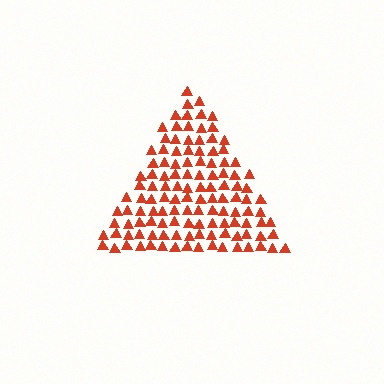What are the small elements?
The small elements are triangles.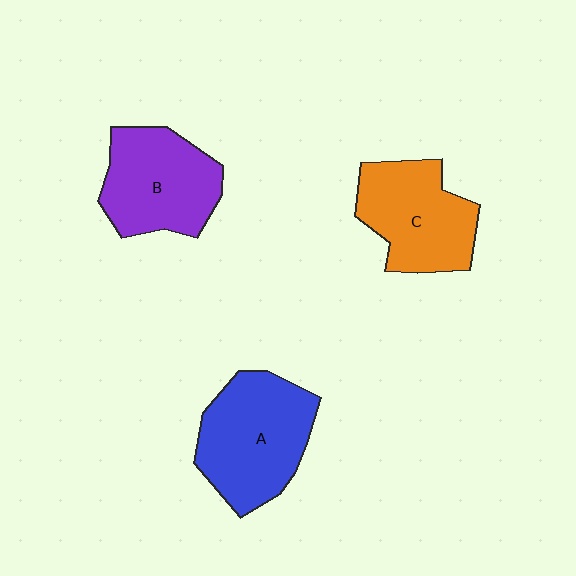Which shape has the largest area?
Shape A (blue).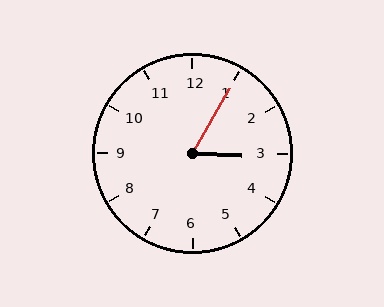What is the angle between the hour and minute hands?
Approximately 62 degrees.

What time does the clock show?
3:05.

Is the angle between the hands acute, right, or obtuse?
It is acute.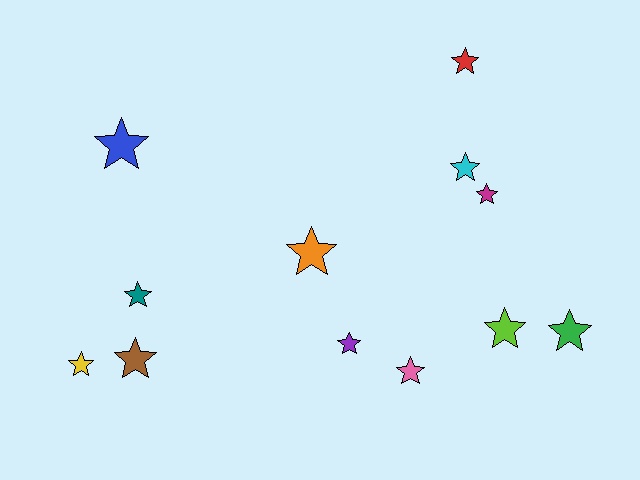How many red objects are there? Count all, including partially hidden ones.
There is 1 red object.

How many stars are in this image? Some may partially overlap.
There are 12 stars.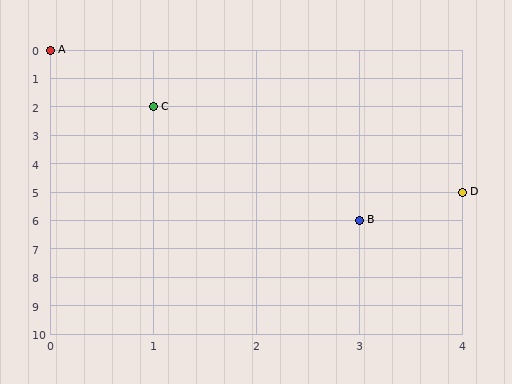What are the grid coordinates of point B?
Point B is at grid coordinates (3, 6).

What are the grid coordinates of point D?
Point D is at grid coordinates (4, 5).